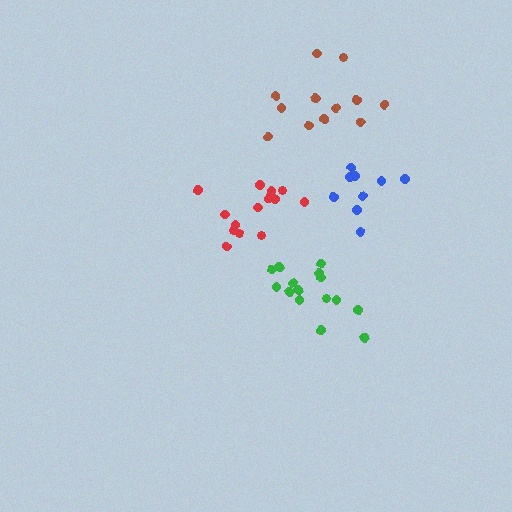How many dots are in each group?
Group 1: 9 dots, Group 2: 14 dots, Group 3: 12 dots, Group 4: 15 dots (50 total).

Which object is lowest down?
The green cluster is bottommost.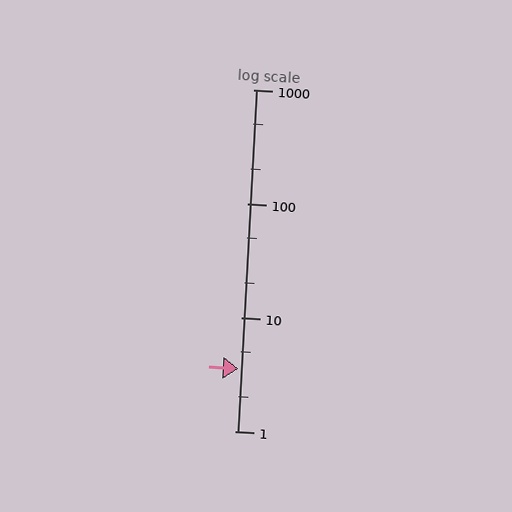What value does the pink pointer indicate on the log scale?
The pointer indicates approximately 3.5.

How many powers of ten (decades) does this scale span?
The scale spans 3 decades, from 1 to 1000.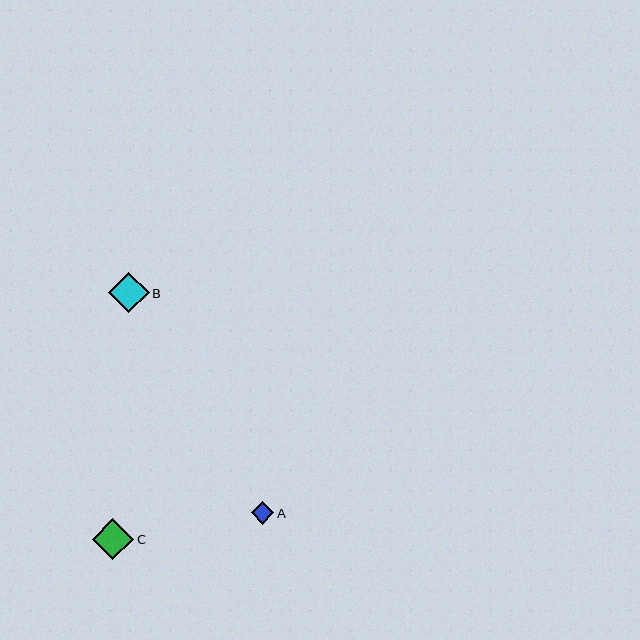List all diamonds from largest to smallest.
From largest to smallest: C, B, A.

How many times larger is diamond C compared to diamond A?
Diamond C is approximately 1.8 times the size of diamond A.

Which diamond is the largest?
Diamond C is the largest with a size of approximately 41 pixels.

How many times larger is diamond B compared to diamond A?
Diamond B is approximately 1.8 times the size of diamond A.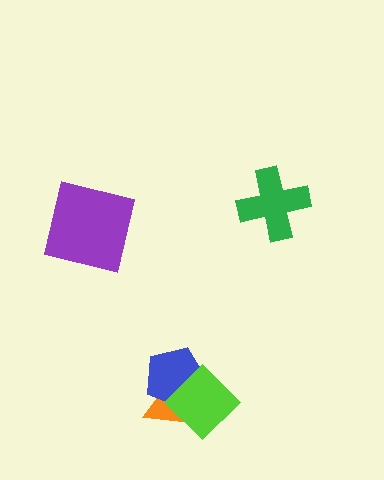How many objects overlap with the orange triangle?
2 objects overlap with the orange triangle.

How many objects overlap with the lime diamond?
2 objects overlap with the lime diamond.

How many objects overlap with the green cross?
0 objects overlap with the green cross.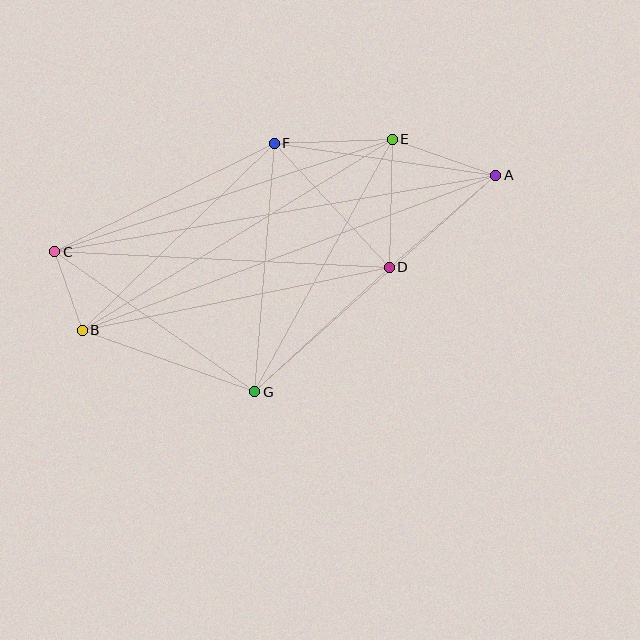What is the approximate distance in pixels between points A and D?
The distance between A and D is approximately 141 pixels.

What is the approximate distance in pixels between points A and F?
The distance between A and F is approximately 224 pixels.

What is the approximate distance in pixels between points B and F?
The distance between B and F is approximately 268 pixels.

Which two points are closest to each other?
Points B and C are closest to each other.